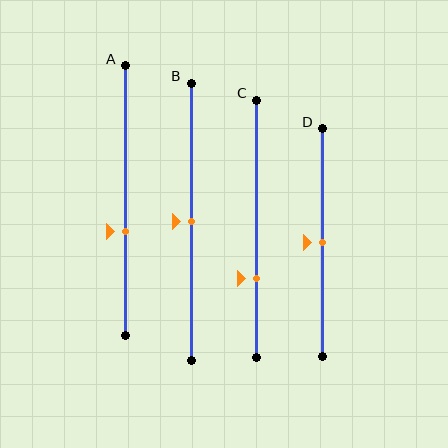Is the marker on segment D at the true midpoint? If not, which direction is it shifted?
Yes, the marker on segment D is at the true midpoint.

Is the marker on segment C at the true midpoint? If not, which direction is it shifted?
No, the marker on segment C is shifted downward by about 19% of the segment length.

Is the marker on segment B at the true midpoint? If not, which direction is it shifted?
Yes, the marker on segment B is at the true midpoint.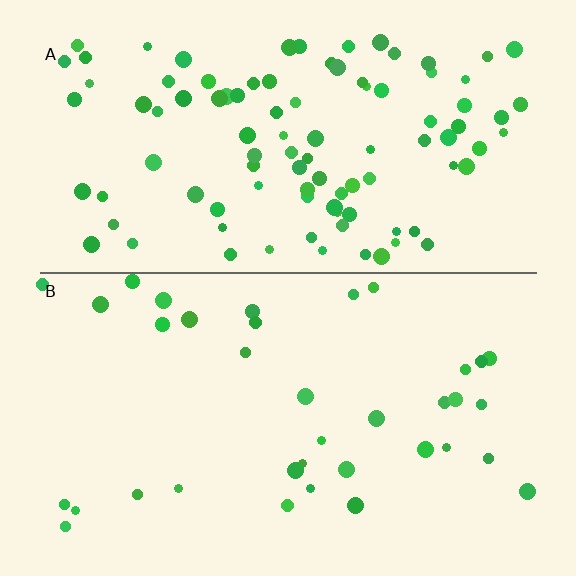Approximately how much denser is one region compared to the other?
Approximately 2.7× — region A over region B.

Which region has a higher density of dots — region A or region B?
A (the top).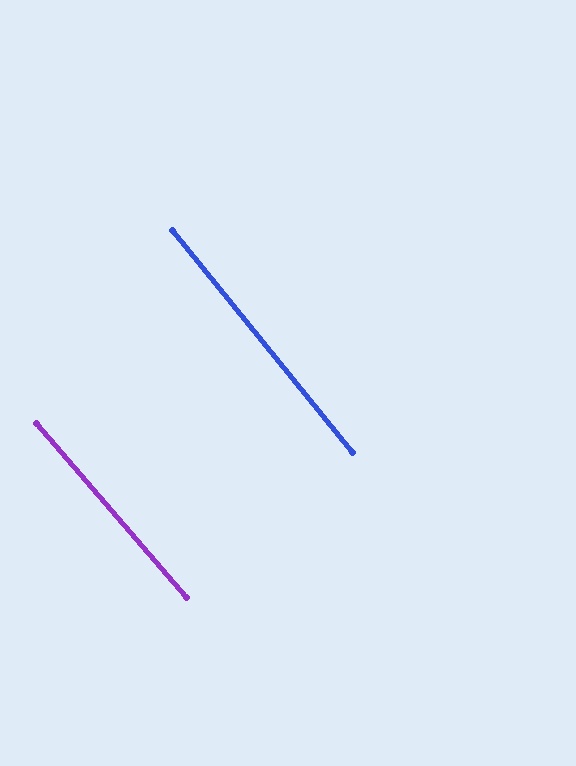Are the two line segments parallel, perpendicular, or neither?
Parallel — their directions differ by only 1.7°.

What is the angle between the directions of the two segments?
Approximately 2 degrees.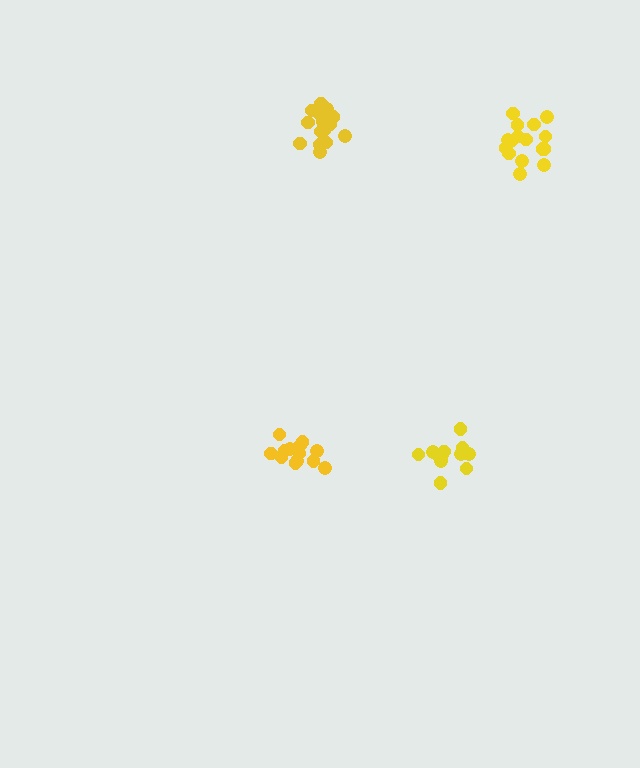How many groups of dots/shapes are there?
There are 4 groups.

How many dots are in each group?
Group 1: 17 dots, Group 2: 17 dots, Group 3: 13 dots, Group 4: 13 dots (60 total).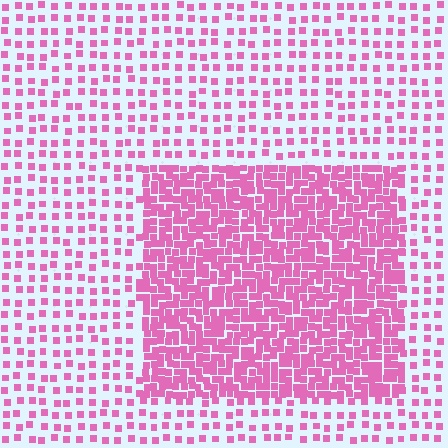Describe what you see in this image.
The image contains small pink elements arranged at two different densities. A rectangle-shaped region is visible where the elements are more densely packed than the surrounding area.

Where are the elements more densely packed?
The elements are more densely packed inside the rectangle boundary.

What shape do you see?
I see a rectangle.